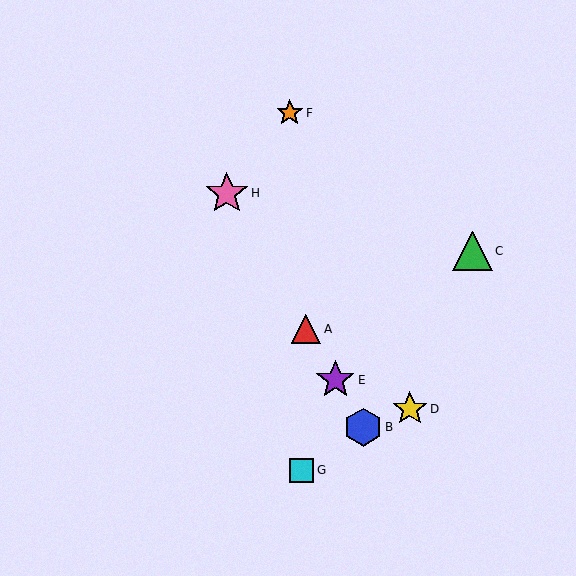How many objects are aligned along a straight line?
4 objects (A, B, E, H) are aligned along a straight line.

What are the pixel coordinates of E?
Object E is at (335, 380).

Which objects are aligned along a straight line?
Objects A, B, E, H are aligned along a straight line.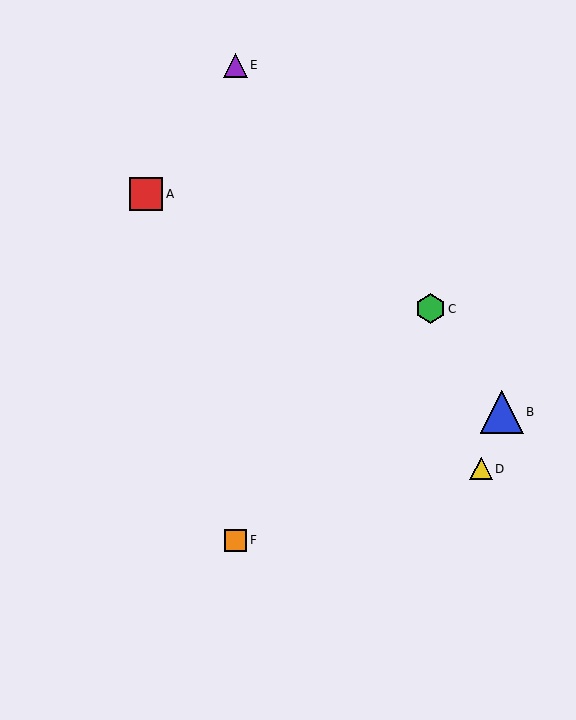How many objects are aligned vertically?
2 objects (E, F) are aligned vertically.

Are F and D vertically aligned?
No, F is at x≈236 and D is at x≈481.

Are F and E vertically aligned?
Yes, both are at x≈236.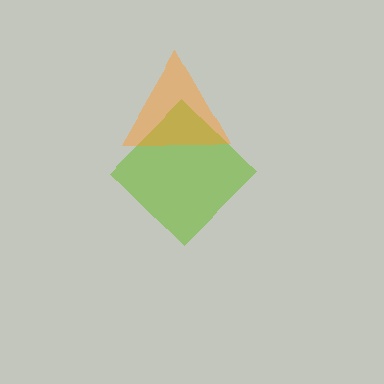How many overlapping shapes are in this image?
There are 2 overlapping shapes in the image.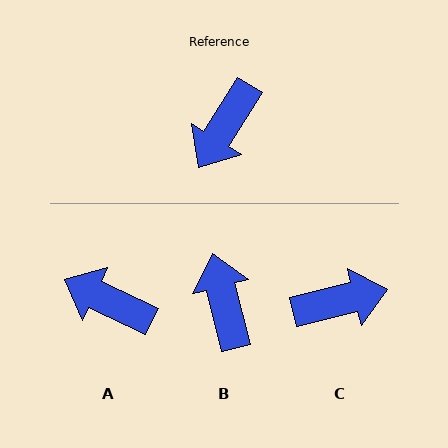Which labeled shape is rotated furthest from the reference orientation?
C, about 136 degrees away.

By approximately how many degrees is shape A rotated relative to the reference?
Approximately 83 degrees clockwise.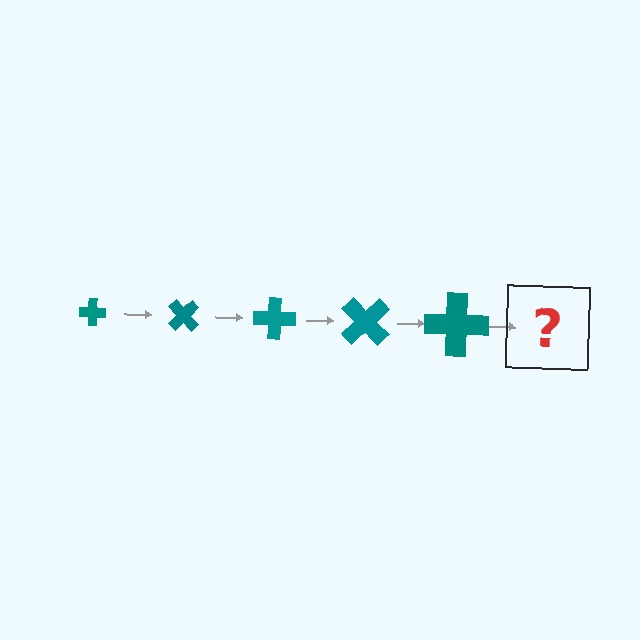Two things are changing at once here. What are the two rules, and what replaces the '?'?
The two rules are that the cross grows larger each step and it rotates 45 degrees each step. The '?' should be a cross, larger than the previous one and rotated 225 degrees from the start.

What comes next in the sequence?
The next element should be a cross, larger than the previous one and rotated 225 degrees from the start.